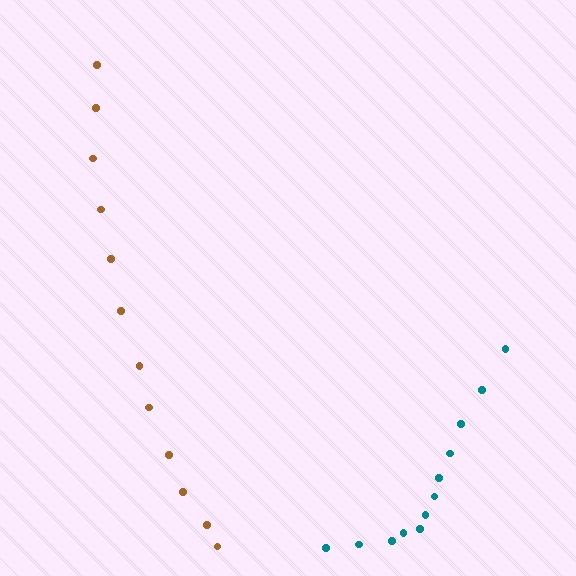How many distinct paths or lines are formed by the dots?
There are 2 distinct paths.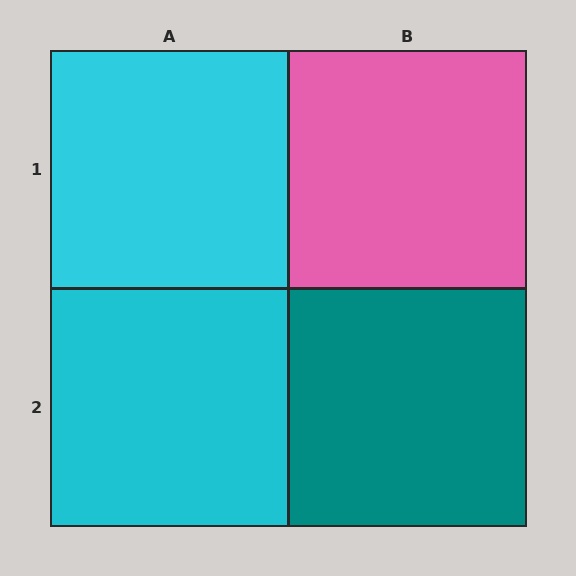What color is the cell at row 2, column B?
Teal.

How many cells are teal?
1 cell is teal.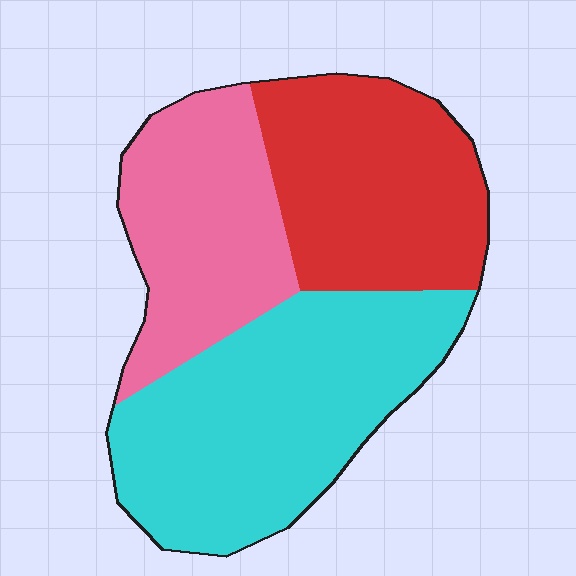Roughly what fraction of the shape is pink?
Pink covers roughly 25% of the shape.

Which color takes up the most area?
Cyan, at roughly 40%.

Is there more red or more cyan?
Cyan.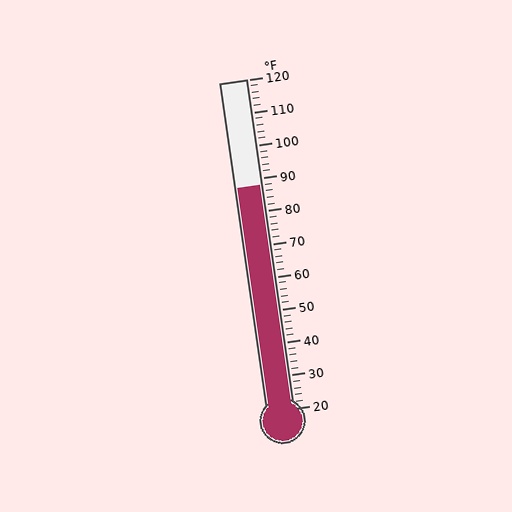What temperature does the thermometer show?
The thermometer shows approximately 88°F.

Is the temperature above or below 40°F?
The temperature is above 40°F.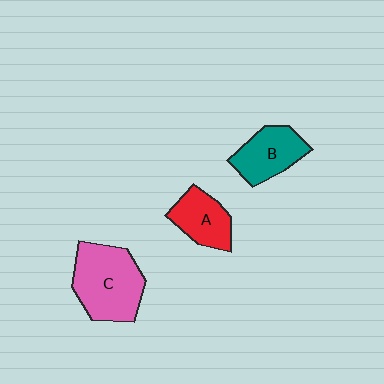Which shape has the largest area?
Shape C (pink).